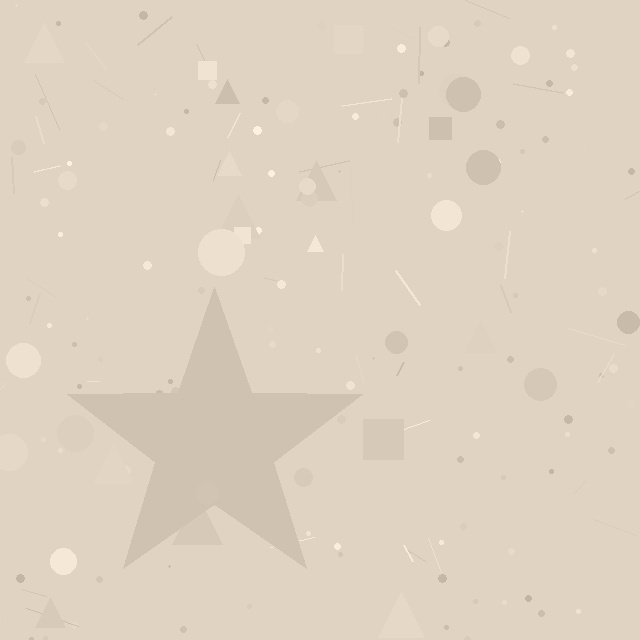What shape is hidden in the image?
A star is hidden in the image.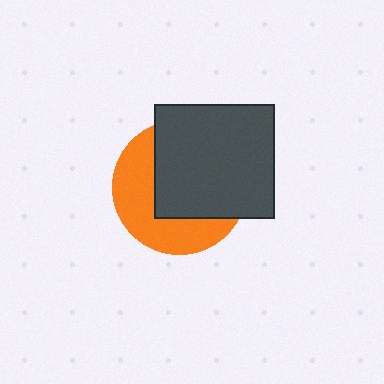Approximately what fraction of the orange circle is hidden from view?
Roughly 57% of the orange circle is hidden behind the dark gray rectangle.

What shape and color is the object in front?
The object in front is a dark gray rectangle.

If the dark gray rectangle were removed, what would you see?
You would see the complete orange circle.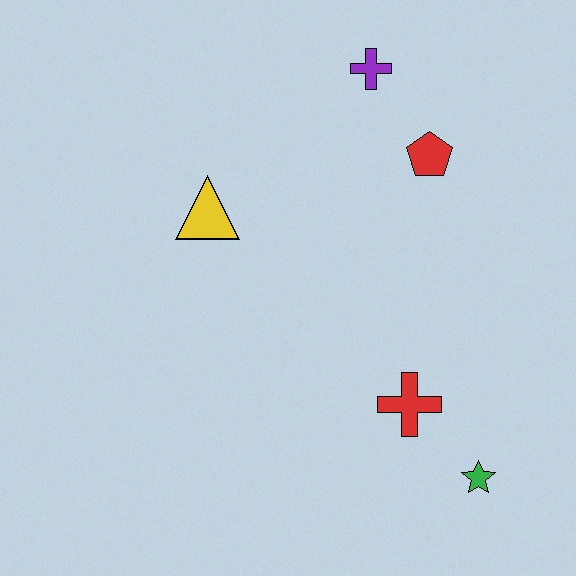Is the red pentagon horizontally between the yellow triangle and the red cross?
No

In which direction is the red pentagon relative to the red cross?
The red pentagon is above the red cross.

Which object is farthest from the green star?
The purple cross is farthest from the green star.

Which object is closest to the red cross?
The green star is closest to the red cross.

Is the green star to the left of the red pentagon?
No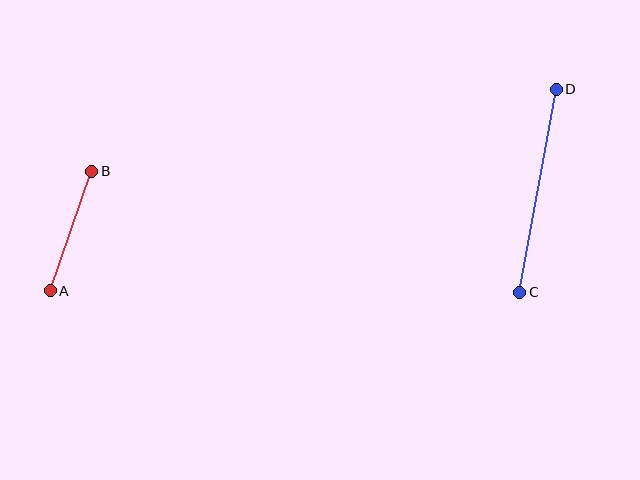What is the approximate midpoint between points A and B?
The midpoint is at approximately (71, 231) pixels.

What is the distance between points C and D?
The distance is approximately 206 pixels.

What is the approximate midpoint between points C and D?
The midpoint is at approximately (538, 191) pixels.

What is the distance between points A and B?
The distance is approximately 127 pixels.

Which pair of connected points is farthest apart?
Points C and D are farthest apart.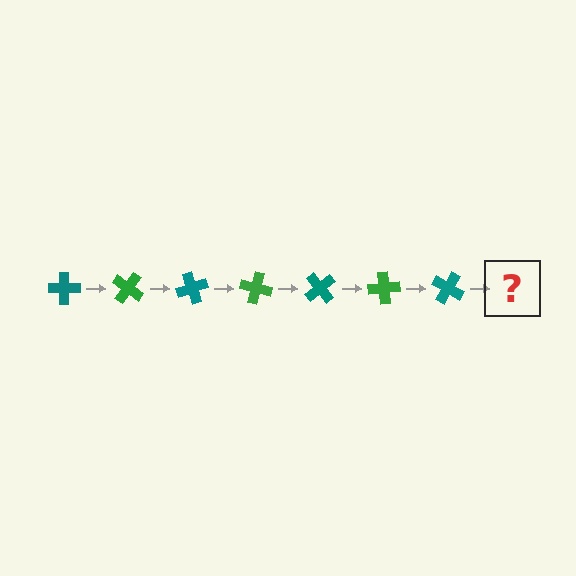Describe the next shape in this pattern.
It should be a green cross, rotated 245 degrees from the start.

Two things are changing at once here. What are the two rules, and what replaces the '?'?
The two rules are that it rotates 35 degrees each step and the color cycles through teal and green. The '?' should be a green cross, rotated 245 degrees from the start.